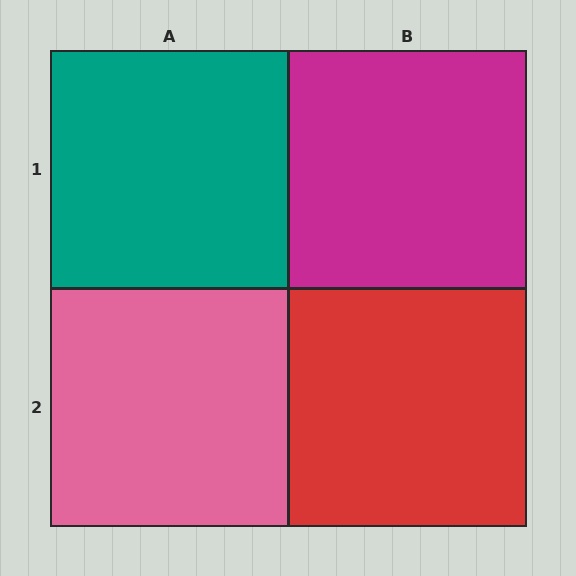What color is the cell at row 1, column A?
Teal.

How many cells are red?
1 cell is red.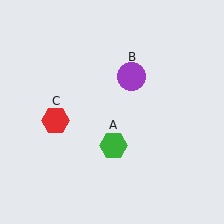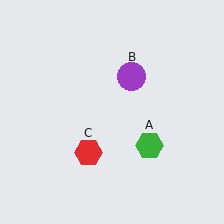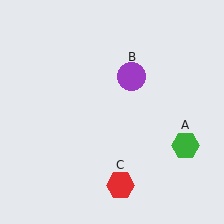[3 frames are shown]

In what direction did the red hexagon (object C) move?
The red hexagon (object C) moved down and to the right.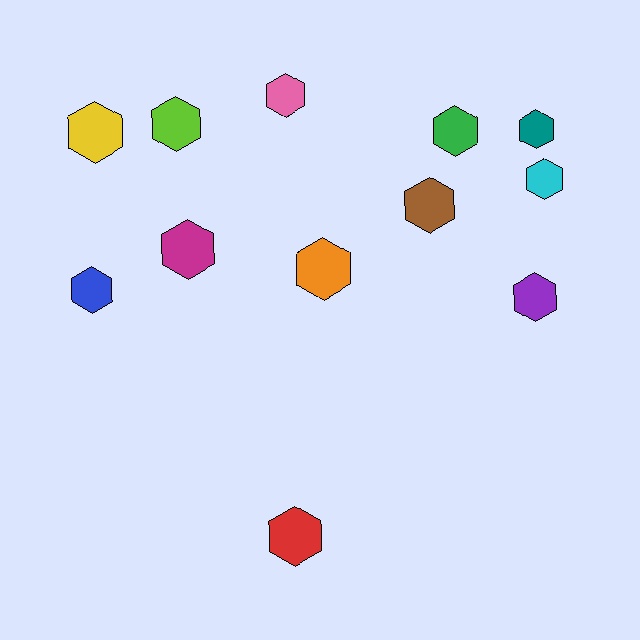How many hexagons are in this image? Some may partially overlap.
There are 12 hexagons.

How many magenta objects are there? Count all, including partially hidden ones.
There is 1 magenta object.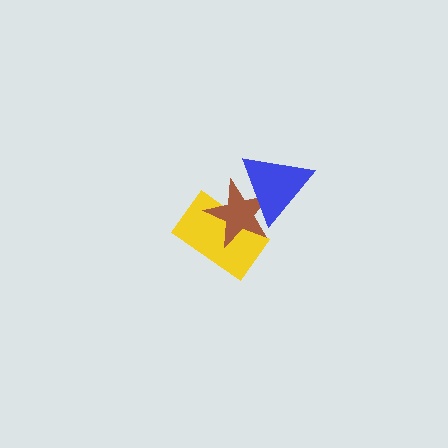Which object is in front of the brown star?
The blue triangle is in front of the brown star.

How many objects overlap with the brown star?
2 objects overlap with the brown star.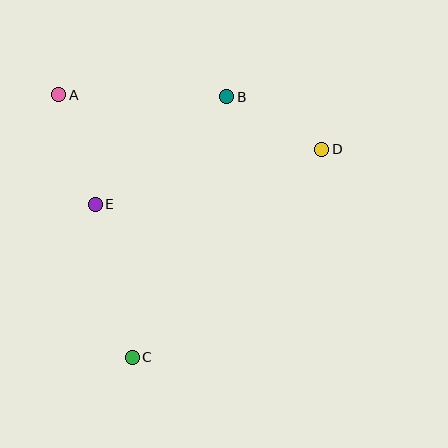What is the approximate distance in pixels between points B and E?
The distance between B and E is approximately 170 pixels.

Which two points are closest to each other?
Points B and D are closest to each other.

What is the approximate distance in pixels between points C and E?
The distance between C and E is approximately 157 pixels.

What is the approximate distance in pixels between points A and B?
The distance between A and B is approximately 168 pixels.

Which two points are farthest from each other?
Points C and D are farthest from each other.